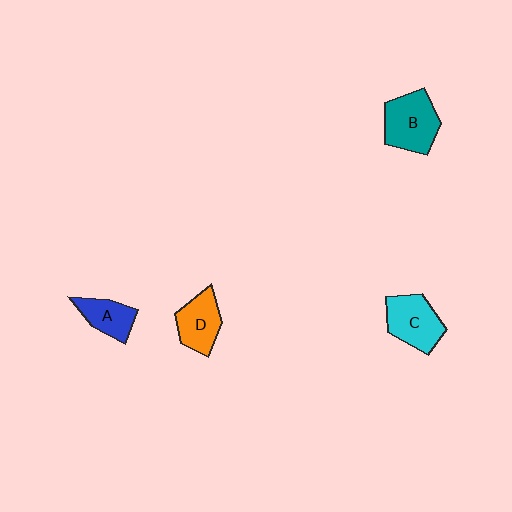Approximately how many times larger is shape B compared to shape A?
Approximately 1.6 times.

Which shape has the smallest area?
Shape A (blue).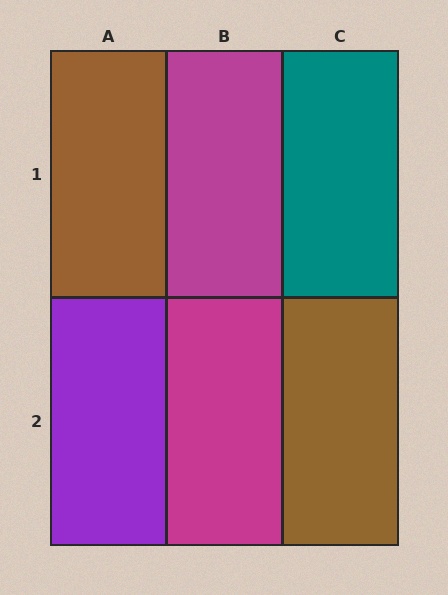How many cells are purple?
1 cell is purple.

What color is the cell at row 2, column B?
Magenta.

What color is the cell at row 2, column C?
Brown.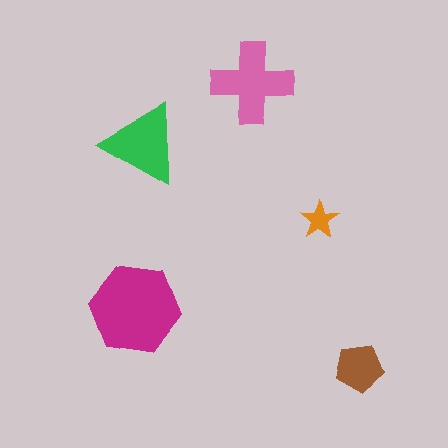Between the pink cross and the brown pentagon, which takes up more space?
The pink cross.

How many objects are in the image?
There are 5 objects in the image.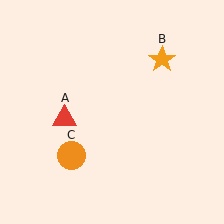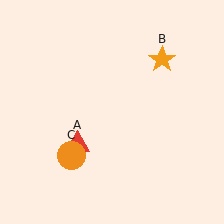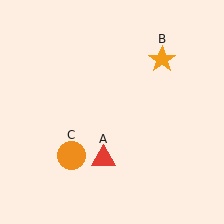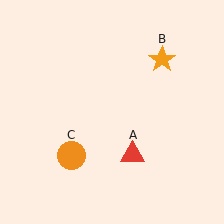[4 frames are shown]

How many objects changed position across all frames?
1 object changed position: red triangle (object A).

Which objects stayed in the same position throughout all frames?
Orange star (object B) and orange circle (object C) remained stationary.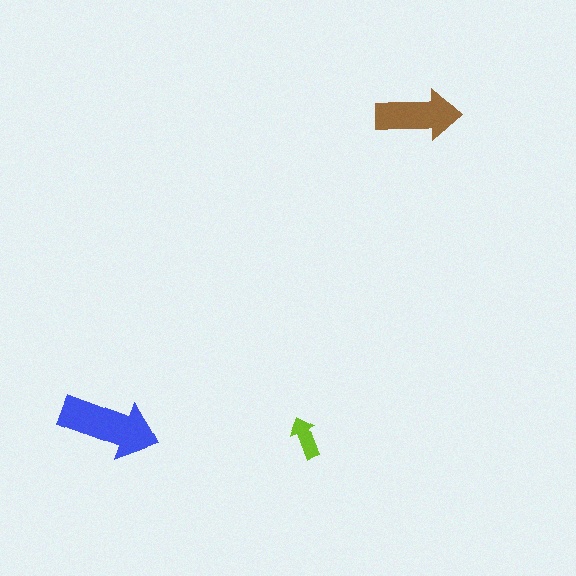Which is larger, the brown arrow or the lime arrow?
The brown one.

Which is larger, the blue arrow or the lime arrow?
The blue one.